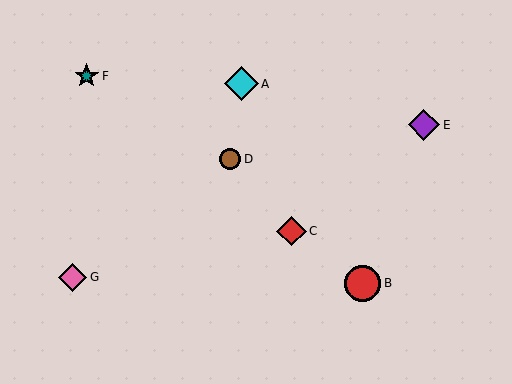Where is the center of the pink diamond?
The center of the pink diamond is at (73, 277).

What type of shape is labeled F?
Shape F is a teal star.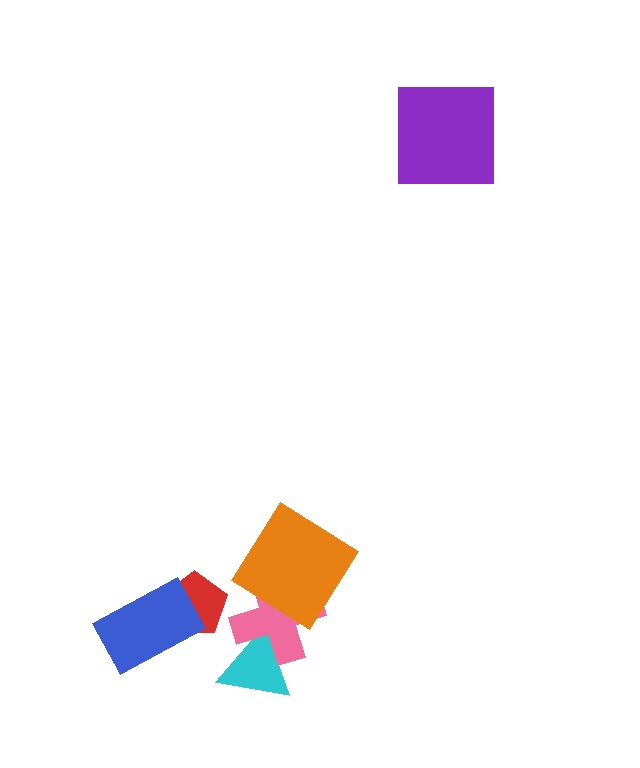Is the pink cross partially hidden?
Yes, it is partially covered by another shape.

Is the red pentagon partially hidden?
Yes, it is partially covered by another shape.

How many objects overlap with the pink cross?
2 objects overlap with the pink cross.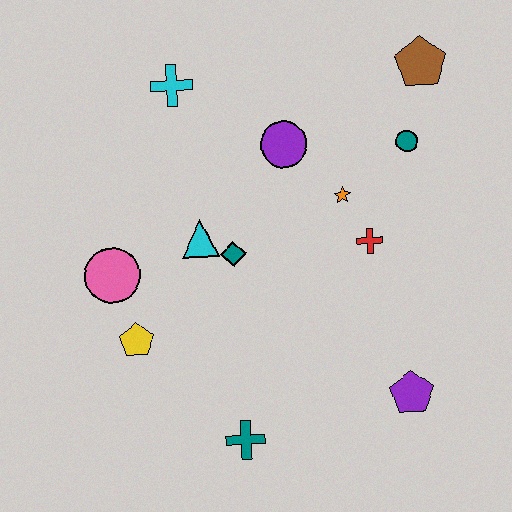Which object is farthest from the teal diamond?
The brown pentagon is farthest from the teal diamond.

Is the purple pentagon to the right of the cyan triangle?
Yes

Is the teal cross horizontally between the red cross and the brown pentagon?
No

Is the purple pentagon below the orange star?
Yes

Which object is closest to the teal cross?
The yellow pentagon is closest to the teal cross.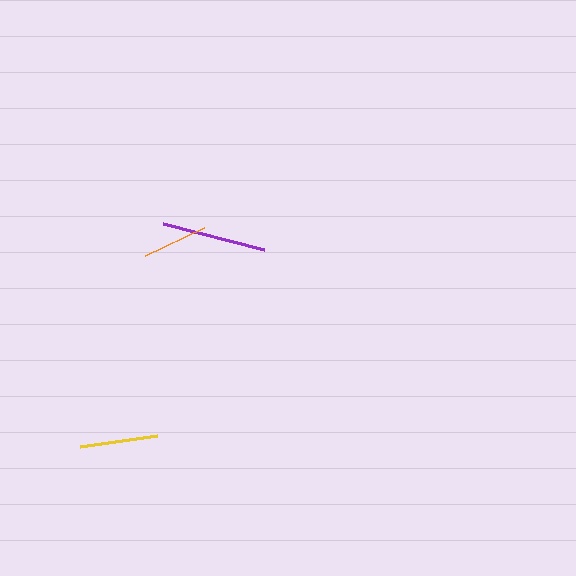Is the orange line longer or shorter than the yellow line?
The yellow line is longer than the orange line.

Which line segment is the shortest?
The orange line is the shortest at approximately 65 pixels.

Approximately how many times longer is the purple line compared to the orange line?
The purple line is approximately 1.6 times the length of the orange line.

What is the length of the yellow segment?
The yellow segment is approximately 78 pixels long.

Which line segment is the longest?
The purple line is the longest at approximately 104 pixels.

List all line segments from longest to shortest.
From longest to shortest: purple, yellow, orange.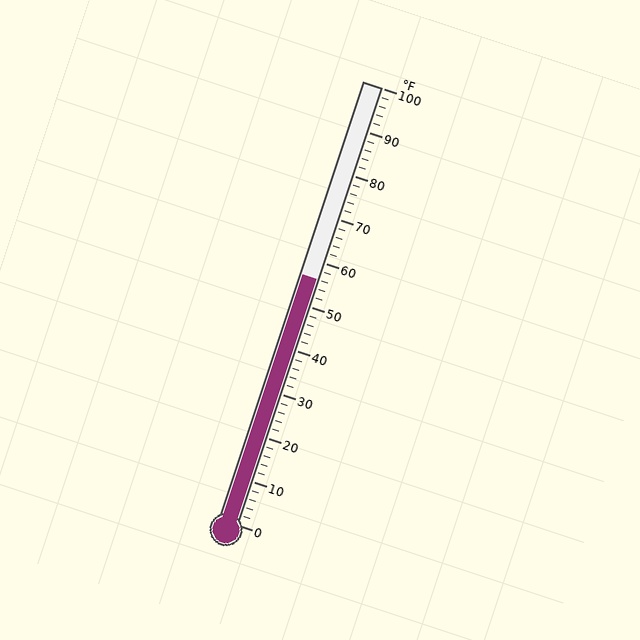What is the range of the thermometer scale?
The thermometer scale ranges from 0°F to 100°F.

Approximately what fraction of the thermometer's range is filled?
The thermometer is filled to approximately 55% of its range.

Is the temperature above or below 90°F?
The temperature is below 90°F.